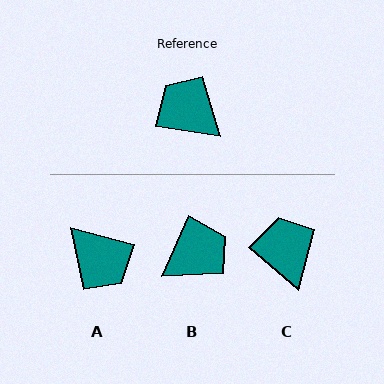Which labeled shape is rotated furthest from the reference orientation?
A, about 175 degrees away.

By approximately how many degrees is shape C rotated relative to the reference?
Approximately 32 degrees clockwise.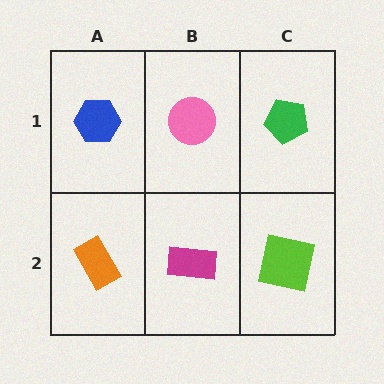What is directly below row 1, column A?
An orange rectangle.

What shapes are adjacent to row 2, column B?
A pink circle (row 1, column B), an orange rectangle (row 2, column A), a lime square (row 2, column C).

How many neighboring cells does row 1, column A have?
2.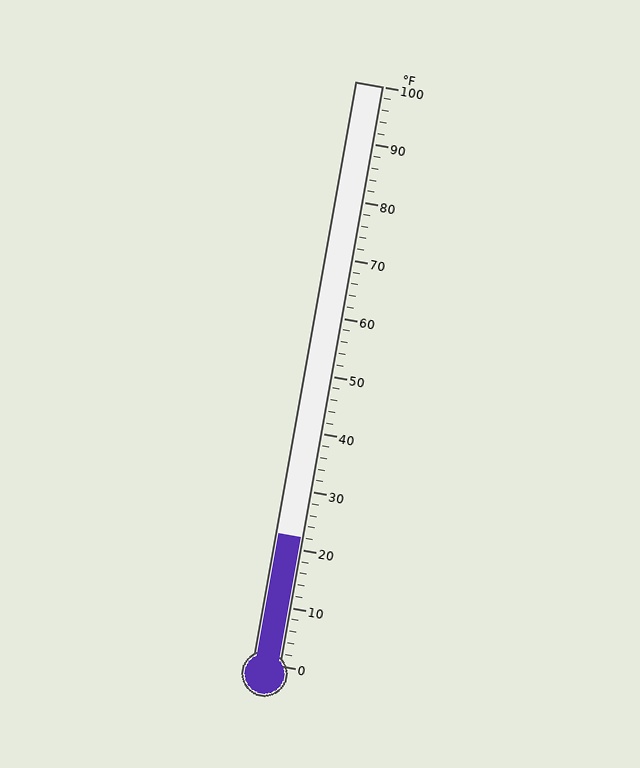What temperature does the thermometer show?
The thermometer shows approximately 22°F.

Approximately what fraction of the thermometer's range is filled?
The thermometer is filled to approximately 20% of its range.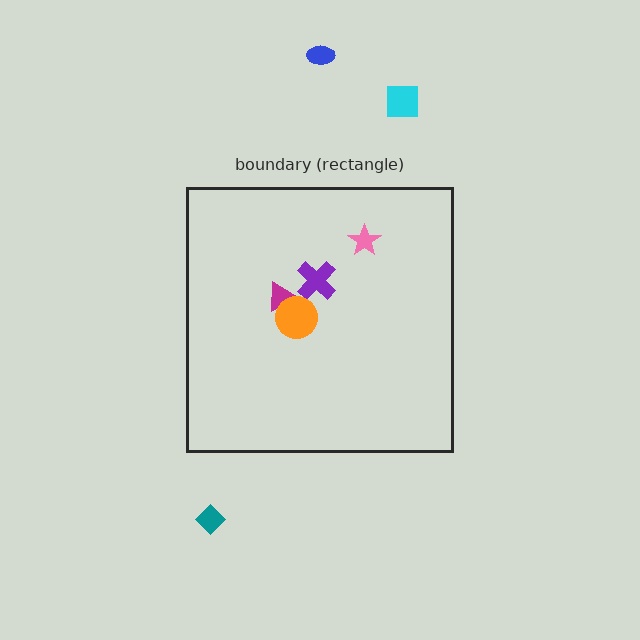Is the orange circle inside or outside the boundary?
Inside.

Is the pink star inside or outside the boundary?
Inside.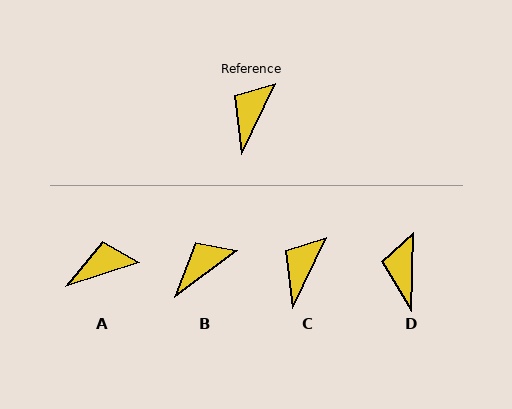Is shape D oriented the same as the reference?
No, it is off by about 24 degrees.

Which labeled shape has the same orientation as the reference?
C.